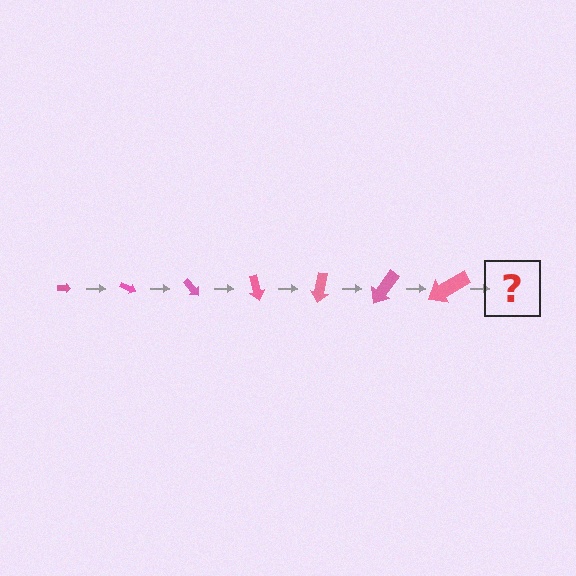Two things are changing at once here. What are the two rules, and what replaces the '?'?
The two rules are that the arrow grows larger each step and it rotates 25 degrees each step. The '?' should be an arrow, larger than the previous one and rotated 175 degrees from the start.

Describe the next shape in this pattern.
It should be an arrow, larger than the previous one and rotated 175 degrees from the start.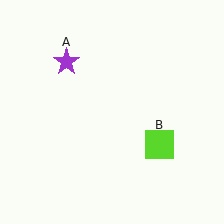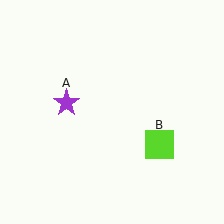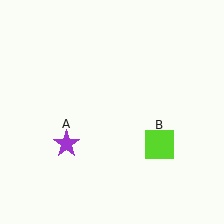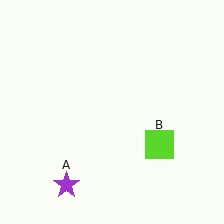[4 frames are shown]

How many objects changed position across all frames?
1 object changed position: purple star (object A).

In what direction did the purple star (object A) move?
The purple star (object A) moved down.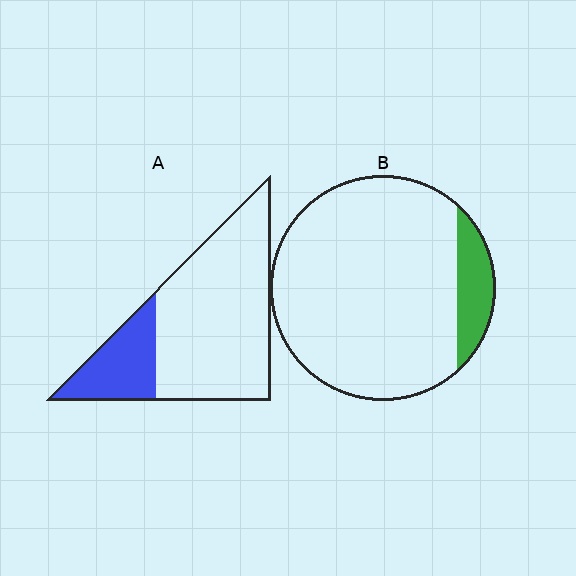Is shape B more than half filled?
No.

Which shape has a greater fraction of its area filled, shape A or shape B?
Shape A.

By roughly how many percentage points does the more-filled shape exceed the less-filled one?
By roughly 10 percentage points (A over B).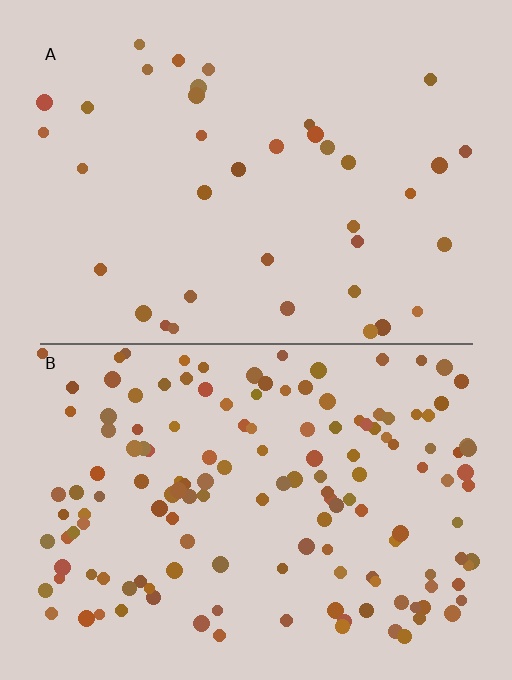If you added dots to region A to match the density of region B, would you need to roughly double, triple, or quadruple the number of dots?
Approximately quadruple.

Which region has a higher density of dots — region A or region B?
B (the bottom).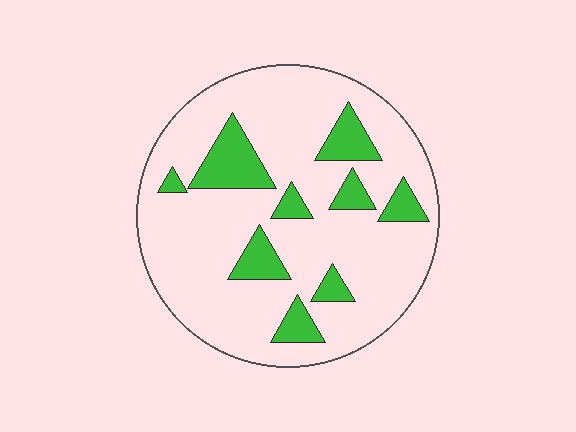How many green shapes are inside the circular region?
9.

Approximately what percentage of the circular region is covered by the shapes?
Approximately 20%.